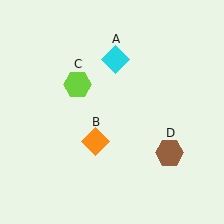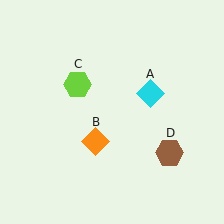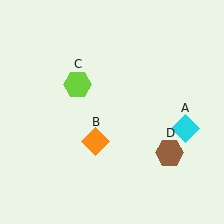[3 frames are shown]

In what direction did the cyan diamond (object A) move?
The cyan diamond (object A) moved down and to the right.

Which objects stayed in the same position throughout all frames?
Orange diamond (object B) and lime hexagon (object C) and brown hexagon (object D) remained stationary.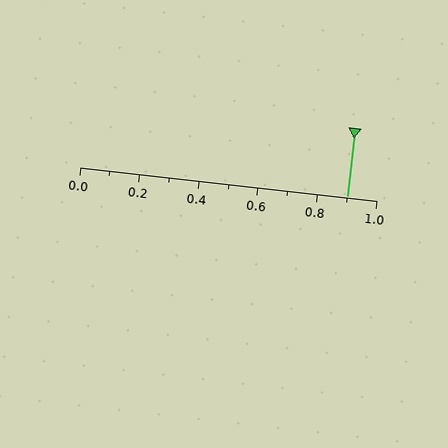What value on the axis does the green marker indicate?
The marker indicates approximately 0.9.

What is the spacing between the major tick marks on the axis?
The major ticks are spaced 0.2 apart.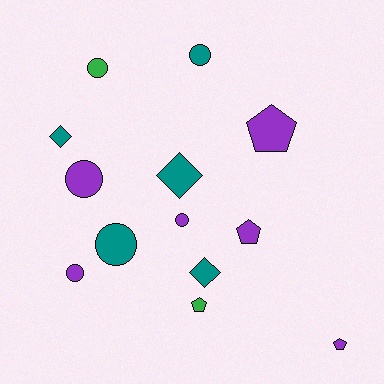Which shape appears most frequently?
Circle, with 6 objects.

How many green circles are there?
There is 1 green circle.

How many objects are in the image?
There are 13 objects.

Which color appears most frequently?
Purple, with 6 objects.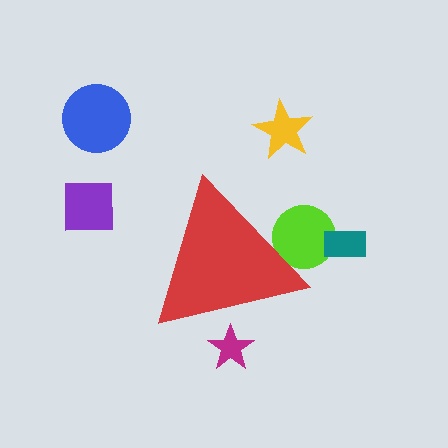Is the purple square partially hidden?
No, the purple square is fully visible.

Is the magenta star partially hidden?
Yes, the magenta star is partially hidden behind the red triangle.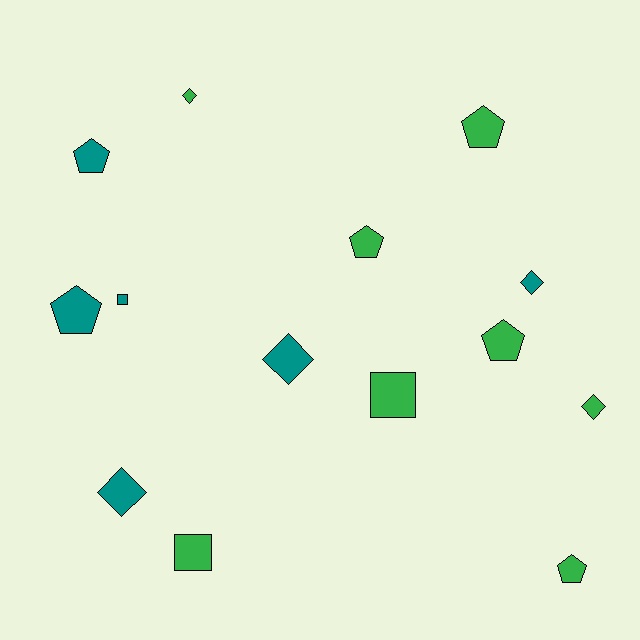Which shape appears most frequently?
Pentagon, with 6 objects.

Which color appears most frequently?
Green, with 8 objects.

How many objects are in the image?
There are 14 objects.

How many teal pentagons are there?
There are 2 teal pentagons.